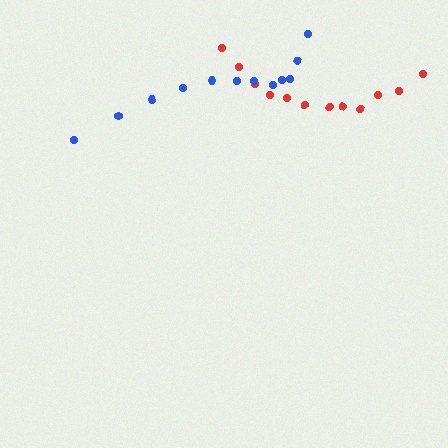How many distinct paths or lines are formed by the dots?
There are 2 distinct paths.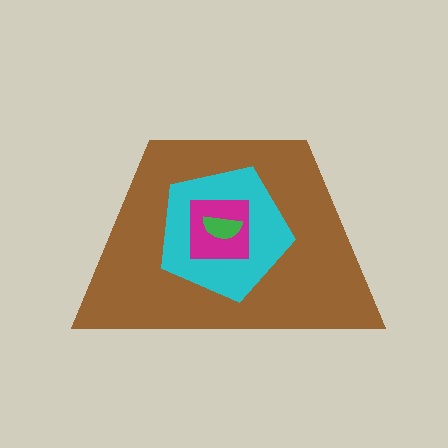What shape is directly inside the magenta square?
The green semicircle.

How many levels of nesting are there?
4.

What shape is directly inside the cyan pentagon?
The magenta square.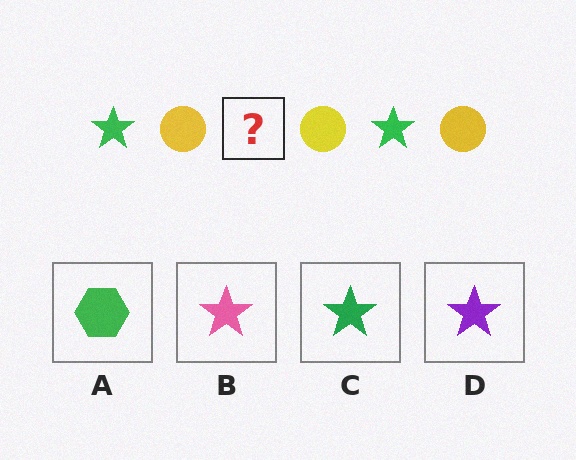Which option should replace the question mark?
Option C.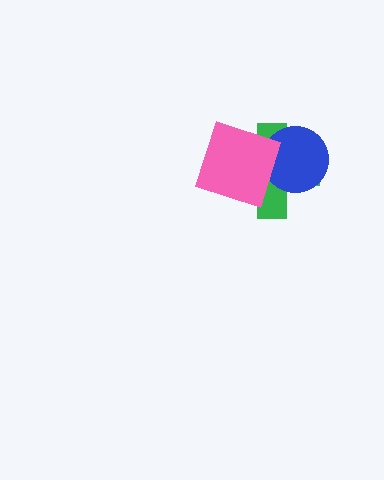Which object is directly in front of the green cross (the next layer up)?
The blue circle is directly in front of the green cross.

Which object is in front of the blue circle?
The pink diamond is in front of the blue circle.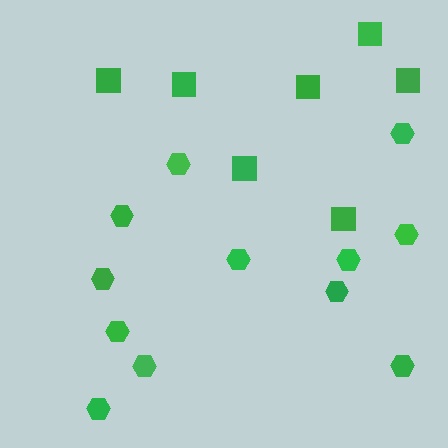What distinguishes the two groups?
There are 2 groups: one group of squares (7) and one group of hexagons (12).